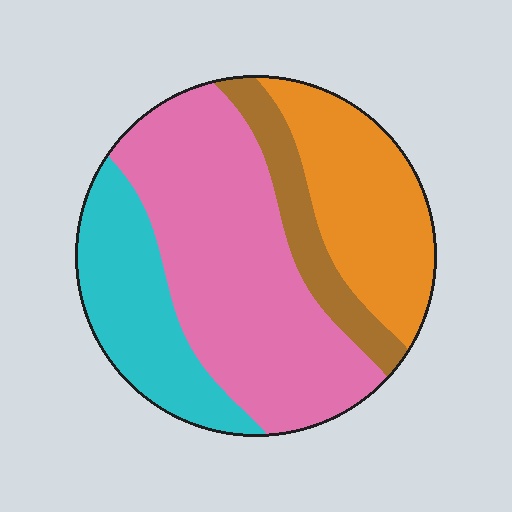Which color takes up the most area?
Pink, at roughly 45%.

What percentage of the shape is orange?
Orange takes up less than a quarter of the shape.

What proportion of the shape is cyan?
Cyan covers around 20% of the shape.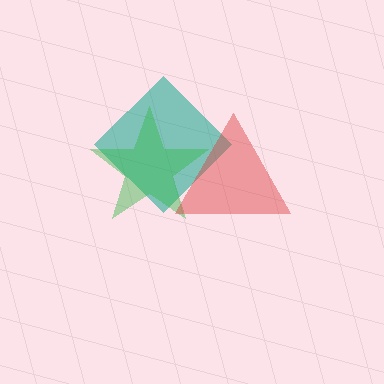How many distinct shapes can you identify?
There are 3 distinct shapes: a teal diamond, a green star, a red triangle.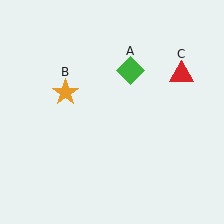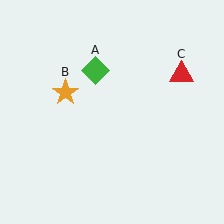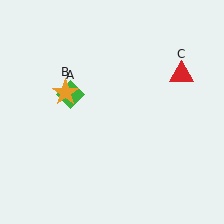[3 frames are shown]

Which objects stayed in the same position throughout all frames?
Orange star (object B) and red triangle (object C) remained stationary.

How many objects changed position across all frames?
1 object changed position: green diamond (object A).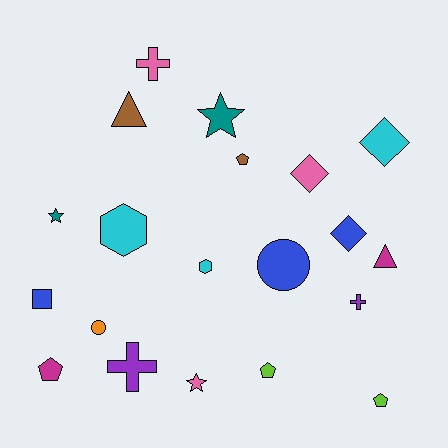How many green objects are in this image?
There are no green objects.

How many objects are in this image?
There are 20 objects.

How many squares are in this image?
There is 1 square.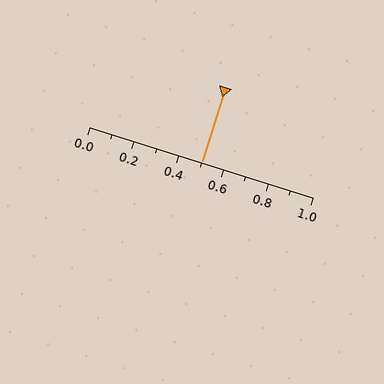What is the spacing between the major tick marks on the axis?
The major ticks are spaced 0.2 apart.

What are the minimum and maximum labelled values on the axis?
The axis runs from 0.0 to 1.0.